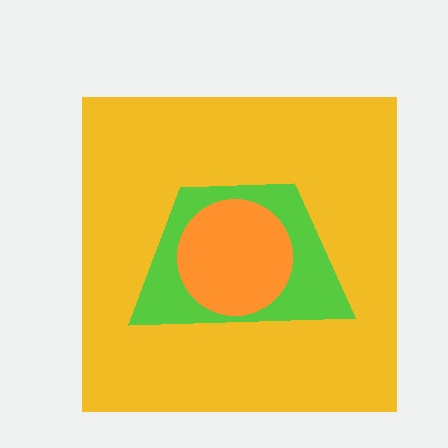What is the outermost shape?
The yellow square.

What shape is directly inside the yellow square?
The lime trapezoid.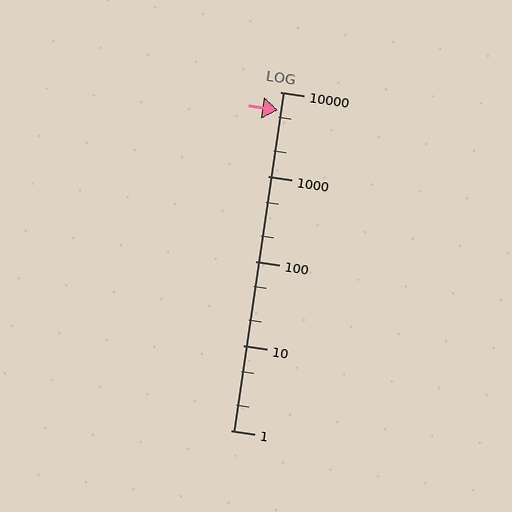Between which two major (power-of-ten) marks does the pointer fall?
The pointer is between 1000 and 10000.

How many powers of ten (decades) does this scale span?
The scale spans 4 decades, from 1 to 10000.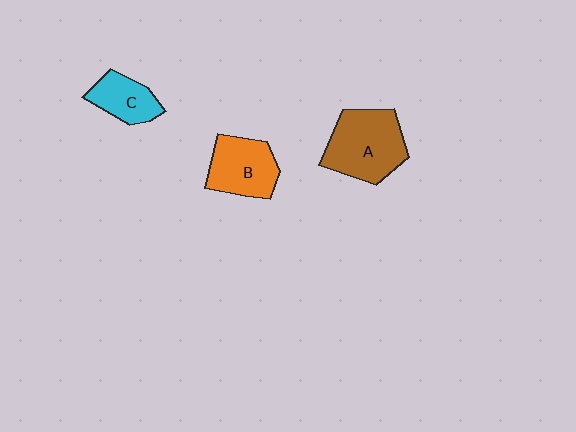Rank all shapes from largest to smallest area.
From largest to smallest: A (brown), B (orange), C (cyan).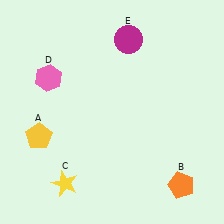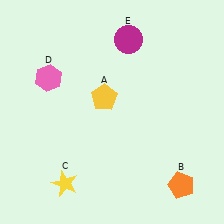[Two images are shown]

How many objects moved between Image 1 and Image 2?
1 object moved between the two images.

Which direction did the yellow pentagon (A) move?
The yellow pentagon (A) moved right.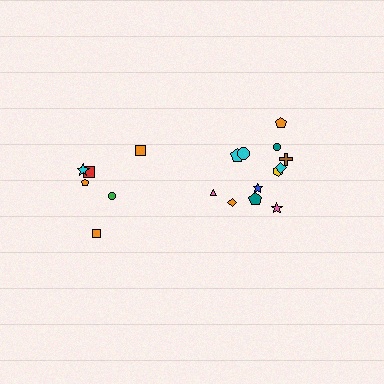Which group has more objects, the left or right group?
The right group.